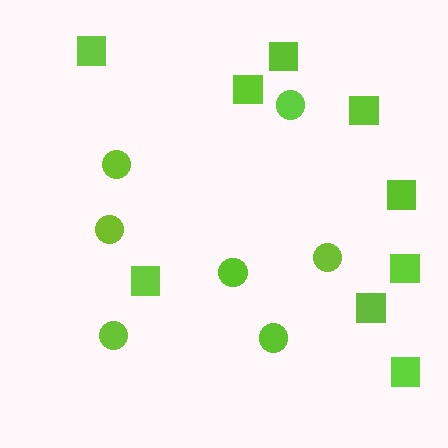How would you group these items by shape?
There are 2 groups: one group of squares (9) and one group of circles (7).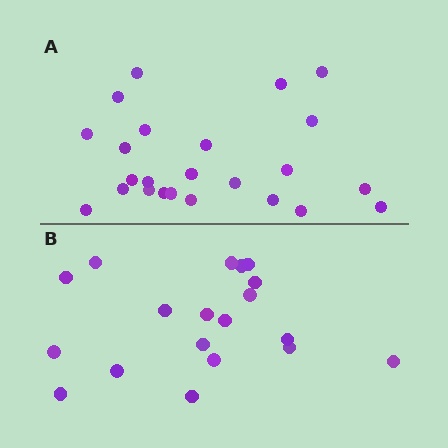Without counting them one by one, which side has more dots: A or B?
Region A (the top region) has more dots.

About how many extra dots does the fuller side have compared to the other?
Region A has about 5 more dots than region B.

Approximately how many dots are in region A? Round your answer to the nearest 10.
About 20 dots. (The exact count is 24, which rounds to 20.)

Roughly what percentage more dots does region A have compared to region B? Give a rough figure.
About 25% more.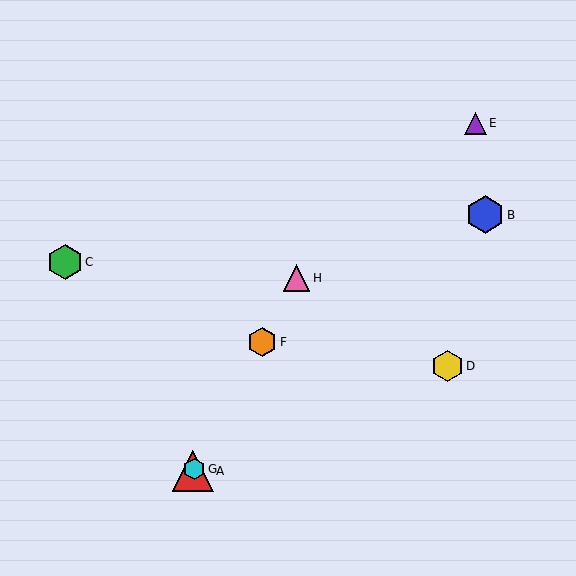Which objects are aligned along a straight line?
Objects A, F, G, H are aligned along a straight line.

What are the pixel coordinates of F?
Object F is at (262, 342).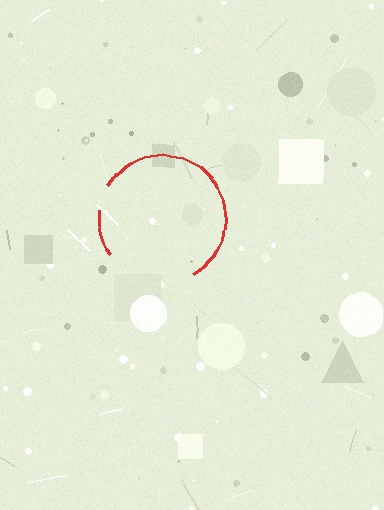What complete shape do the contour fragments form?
The contour fragments form a circle.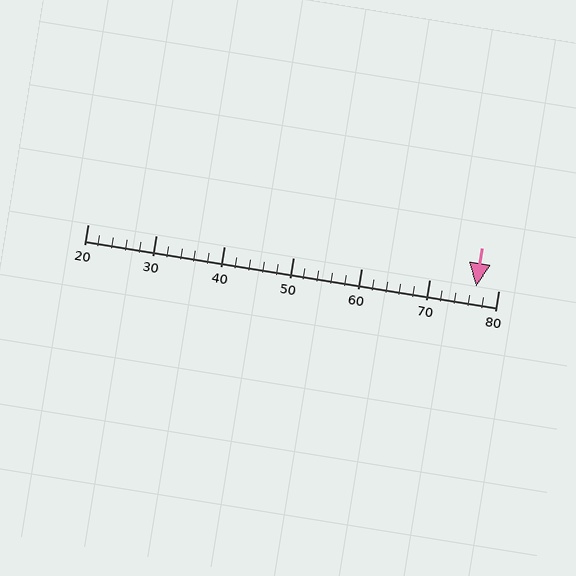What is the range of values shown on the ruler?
The ruler shows values from 20 to 80.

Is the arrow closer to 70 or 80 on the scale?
The arrow is closer to 80.